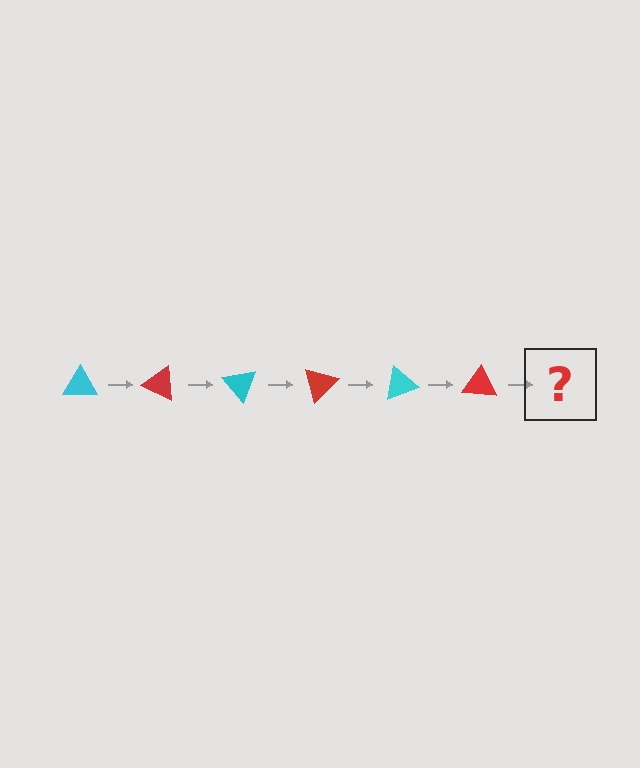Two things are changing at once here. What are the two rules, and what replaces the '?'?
The two rules are that it rotates 25 degrees each step and the color cycles through cyan and red. The '?' should be a cyan triangle, rotated 150 degrees from the start.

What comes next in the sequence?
The next element should be a cyan triangle, rotated 150 degrees from the start.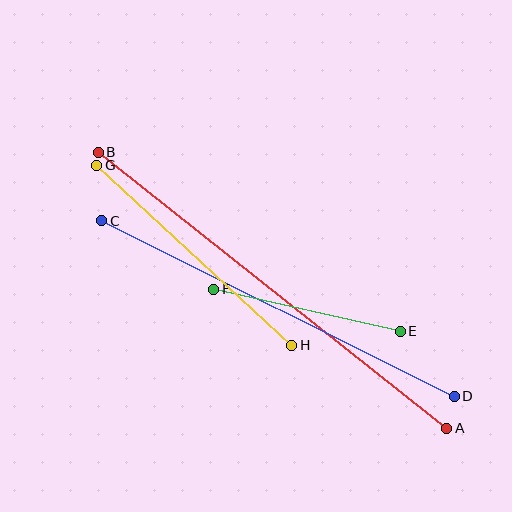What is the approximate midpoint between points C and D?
The midpoint is at approximately (278, 309) pixels.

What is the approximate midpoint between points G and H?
The midpoint is at approximately (194, 255) pixels.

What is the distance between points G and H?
The distance is approximately 265 pixels.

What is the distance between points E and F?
The distance is approximately 191 pixels.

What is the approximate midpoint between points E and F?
The midpoint is at approximately (307, 310) pixels.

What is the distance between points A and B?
The distance is approximately 444 pixels.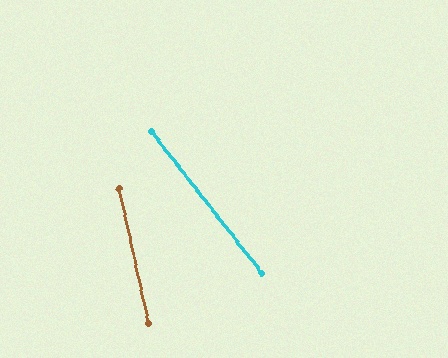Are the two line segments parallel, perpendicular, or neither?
Neither parallel nor perpendicular — they differ by about 26°.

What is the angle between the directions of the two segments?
Approximately 26 degrees.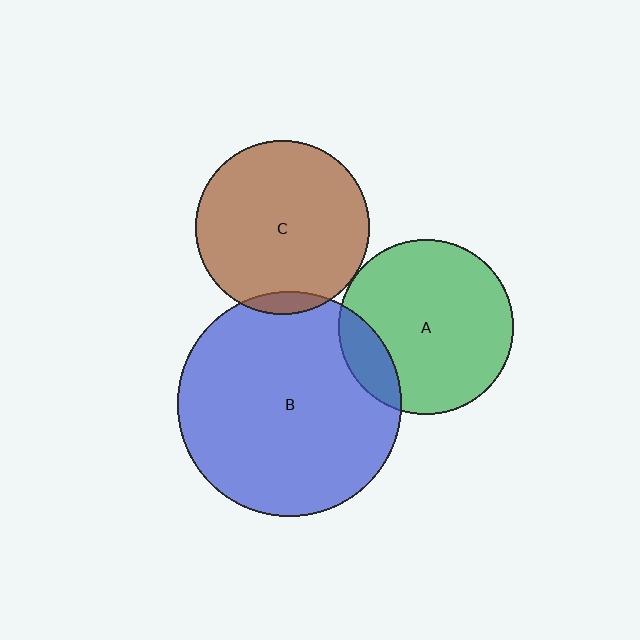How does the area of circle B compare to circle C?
Approximately 1.7 times.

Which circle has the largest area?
Circle B (blue).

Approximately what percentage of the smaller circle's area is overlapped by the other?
Approximately 5%.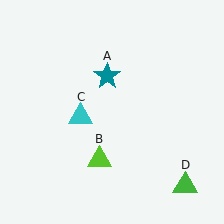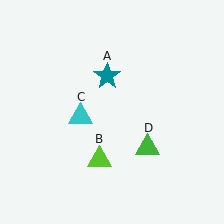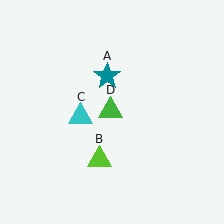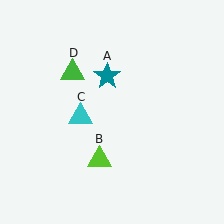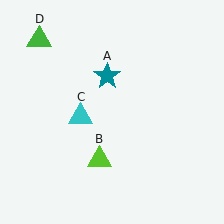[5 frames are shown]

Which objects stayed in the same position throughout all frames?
Teal star (object A) and lime triangle (object B) and cyan triangle (object C) remained stationary.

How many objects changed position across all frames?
1 object changed position: green triangle (object D).